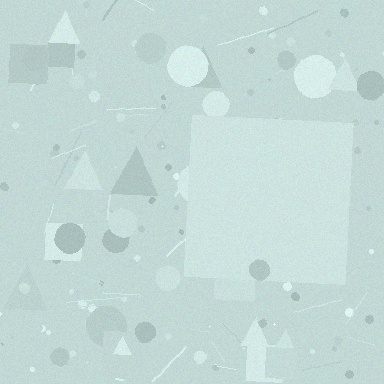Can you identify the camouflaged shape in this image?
The camouflaged shape is a square.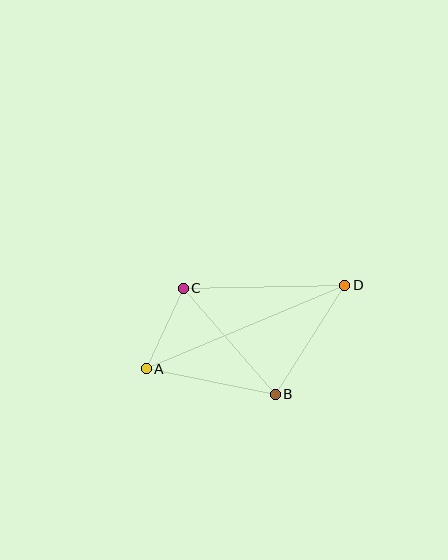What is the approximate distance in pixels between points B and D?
The distance between B and D is approximately 129 pixels.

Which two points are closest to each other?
Points A and C are closest to each other.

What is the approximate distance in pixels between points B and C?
The distance between B and C is approximately 141 pixels.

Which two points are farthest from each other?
Points A and D are farthest from each other.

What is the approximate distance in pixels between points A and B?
The distance between A and B is approximately 131 pixels.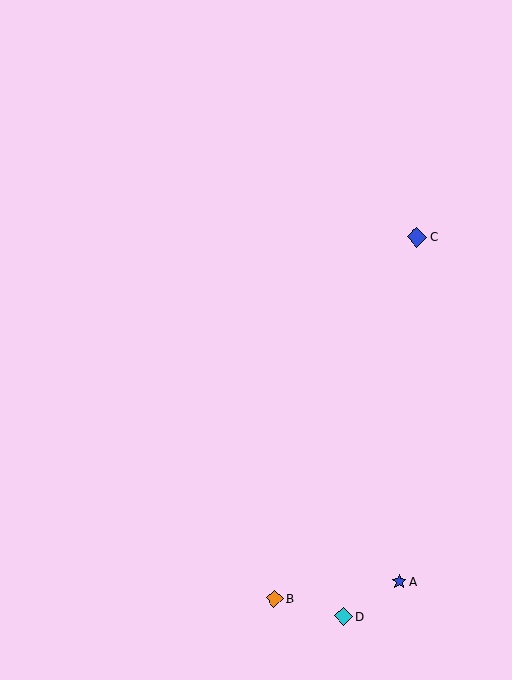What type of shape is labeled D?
Shape D is a cyan diamond.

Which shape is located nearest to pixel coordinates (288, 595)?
The orange diamond (labeled B) at (274, 598) is nearest to that location.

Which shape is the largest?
The blue diamond (labeled C) is the largest.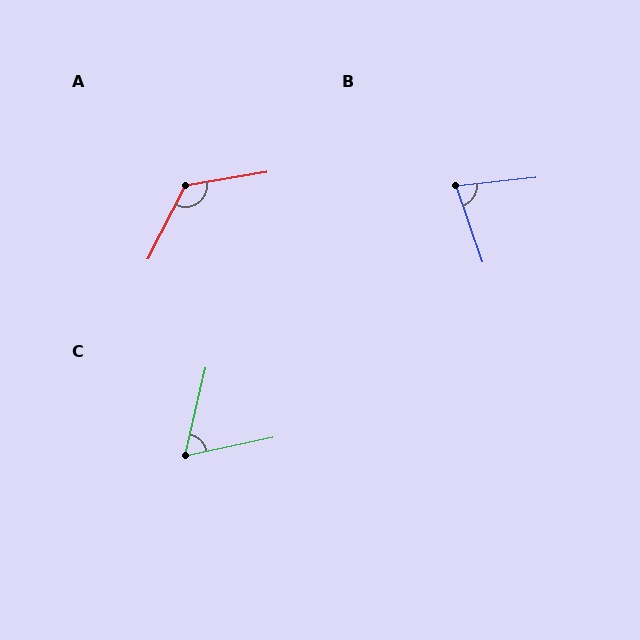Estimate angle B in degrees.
Approximately 77 degrees.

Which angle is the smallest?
C, at approximately 65 degrees.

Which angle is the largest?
A, at approximately 126 degrees.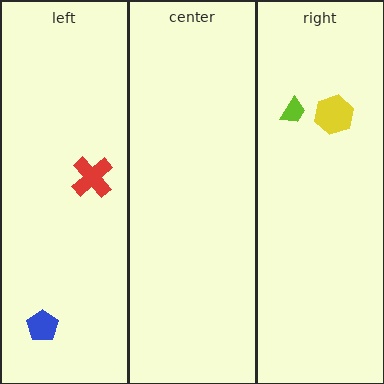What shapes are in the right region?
The lime trapezoid, the yellow hexagon.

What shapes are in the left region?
The blue pentagon, the red cross.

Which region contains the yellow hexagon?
The right region.